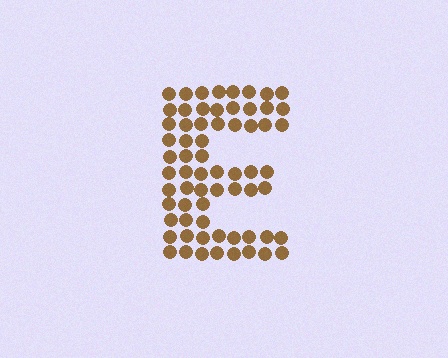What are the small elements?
The small elements are circles.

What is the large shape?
The large shape is the letter E.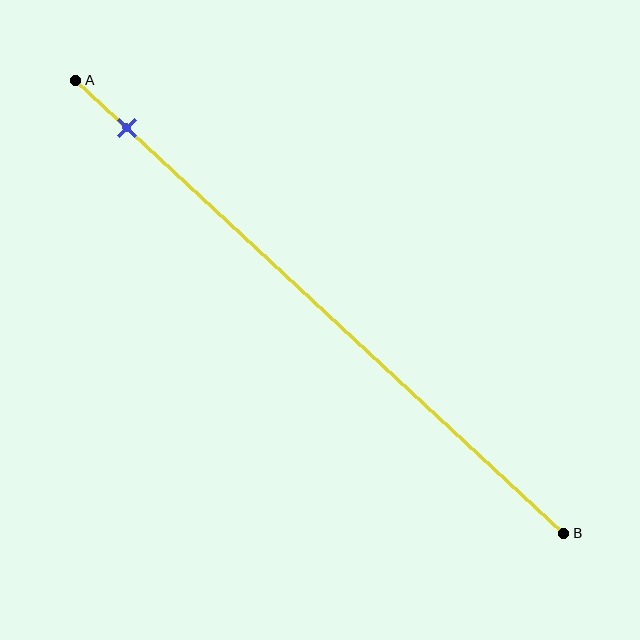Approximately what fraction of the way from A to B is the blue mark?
The blue mark is approximately 10% of the way from A to B.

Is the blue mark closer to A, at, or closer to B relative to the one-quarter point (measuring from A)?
The blue mark is closer to point A than the one-quarter point of segment AB.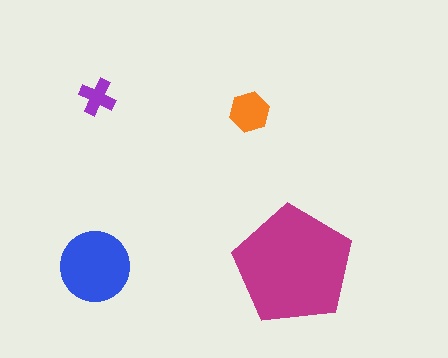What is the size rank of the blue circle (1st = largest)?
2nd.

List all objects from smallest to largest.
The purple cross, the orange hexagon, the blue circle, the magenta pentagon.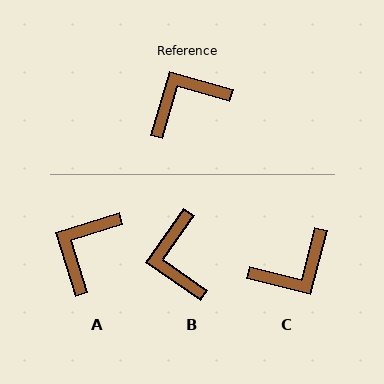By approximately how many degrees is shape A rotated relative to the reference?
Approximately 33 degrees counter-clockwise.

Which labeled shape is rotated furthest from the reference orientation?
C, about 178 degrees away.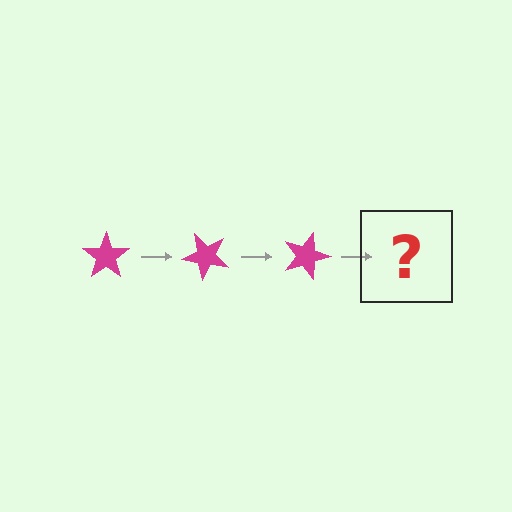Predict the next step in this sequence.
The next step is a magenta star rotated 135 degrees.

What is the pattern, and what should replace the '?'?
The pattern is that the star rotates 45 degrees each step. The '?' should be a magenta star rotated 135 degrees.